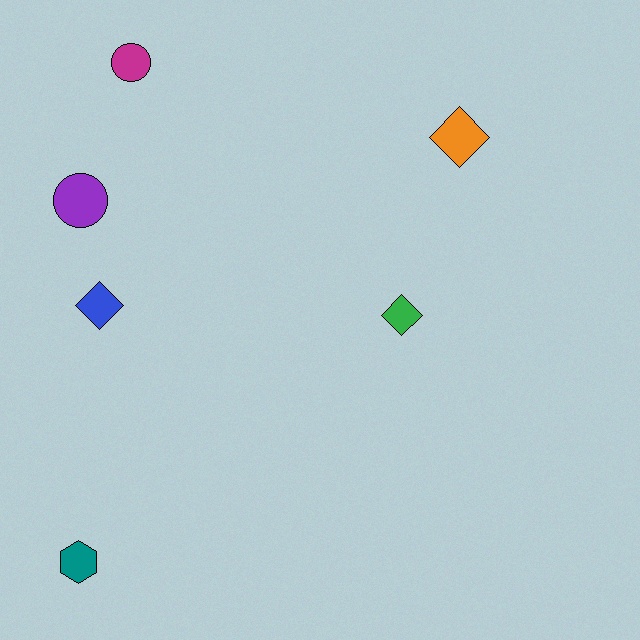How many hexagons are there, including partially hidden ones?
There is 1 hexagon.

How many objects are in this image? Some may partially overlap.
There are 6 objects.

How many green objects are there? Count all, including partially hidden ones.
There is 1 green object.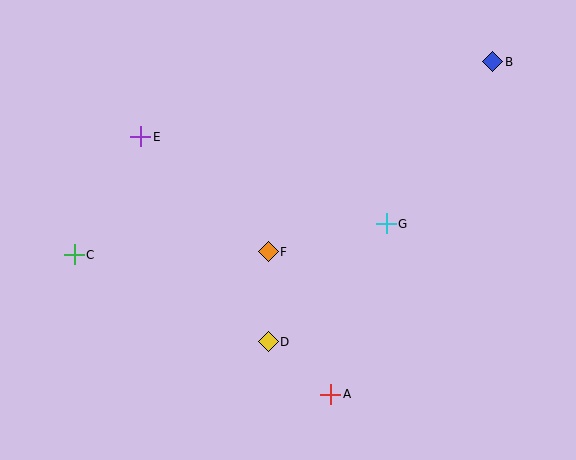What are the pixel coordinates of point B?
Point B is at (493, 62).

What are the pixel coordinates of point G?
Point G is at (386, 224).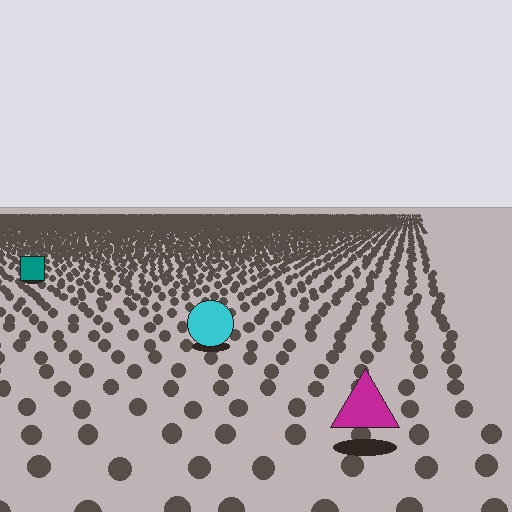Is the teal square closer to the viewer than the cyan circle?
No. The cyan circle is closer — you can tell from the texture gradient: the ground texture is coarser near it.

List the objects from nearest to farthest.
From nearest to farthest: the magenta triangle, the cyan circle, the teal square.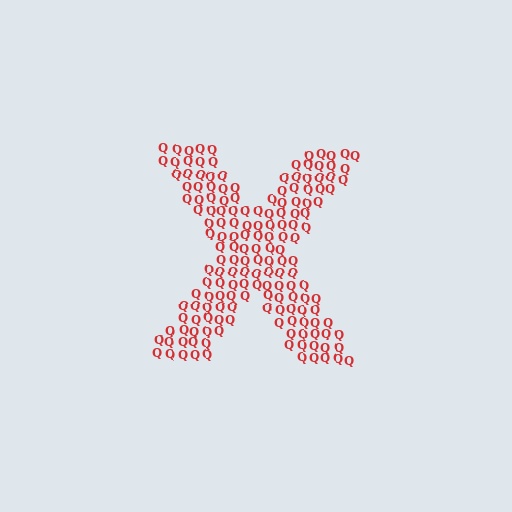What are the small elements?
The small elements are letter Q's.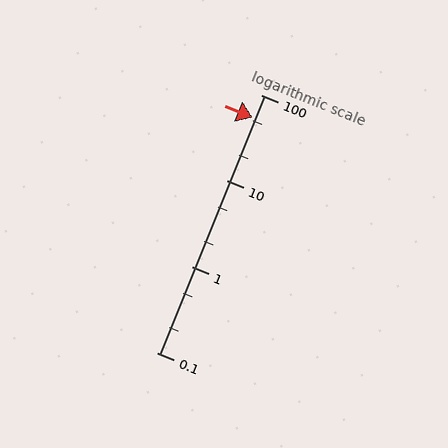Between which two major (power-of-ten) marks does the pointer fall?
The pointer is between 10 and 100.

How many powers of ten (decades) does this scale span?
The scale spans 3 decades, from 0.1 to 100.